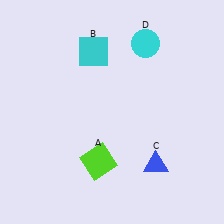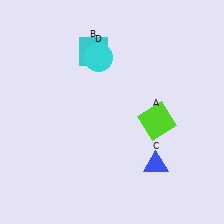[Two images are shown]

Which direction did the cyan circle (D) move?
The cyan circle (D) moved left.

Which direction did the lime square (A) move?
The lime square (A) moved right.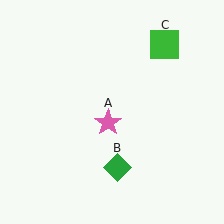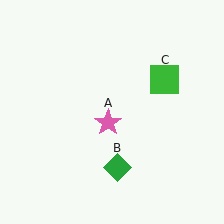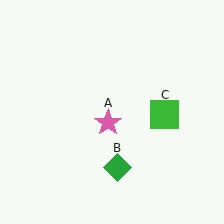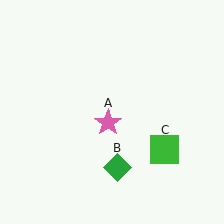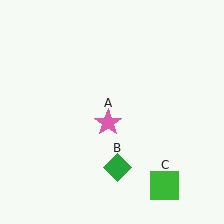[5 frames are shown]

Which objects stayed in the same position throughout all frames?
Pink star (object A) and green diamond (object B) remained stationary.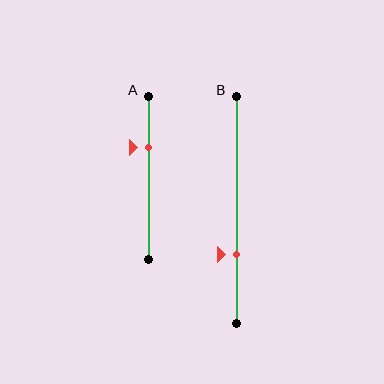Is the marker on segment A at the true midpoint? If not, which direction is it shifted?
No, the marker on segment A is shifted upward by about 19% of the segment length.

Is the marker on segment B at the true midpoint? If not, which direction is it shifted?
No, the marker on segment B is shifted downward by about 19% of the segment length.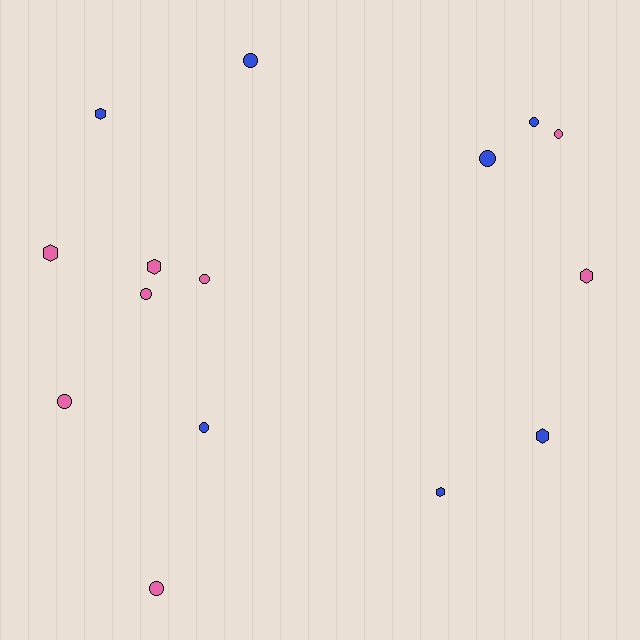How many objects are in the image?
There are 15 objects.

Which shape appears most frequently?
Circle, with 9 objects.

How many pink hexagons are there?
There are 3 pink hexagons.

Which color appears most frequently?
Pink, with 8 objects.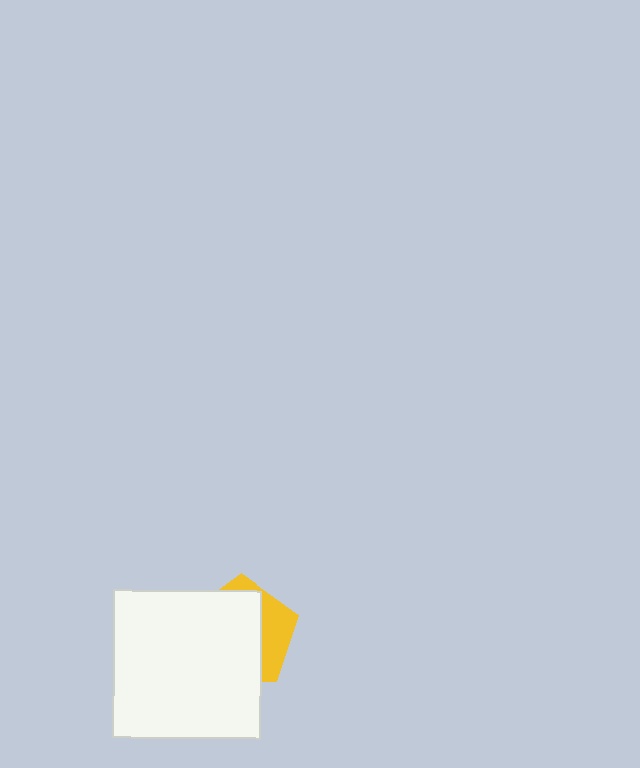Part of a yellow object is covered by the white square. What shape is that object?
It is a pentagon.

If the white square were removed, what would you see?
You would see the complete yellow pentagon.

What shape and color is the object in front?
The object in front is a white square.